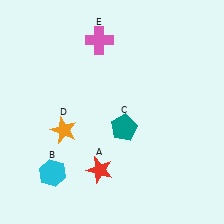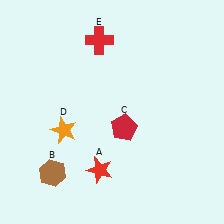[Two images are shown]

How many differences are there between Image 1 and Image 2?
There are 3 differences between the two images.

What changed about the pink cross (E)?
In Image 1, E is pink. In Image 2, it changed to red.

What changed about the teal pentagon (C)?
In Image 1, C is teal. In Image 2, it changed to red.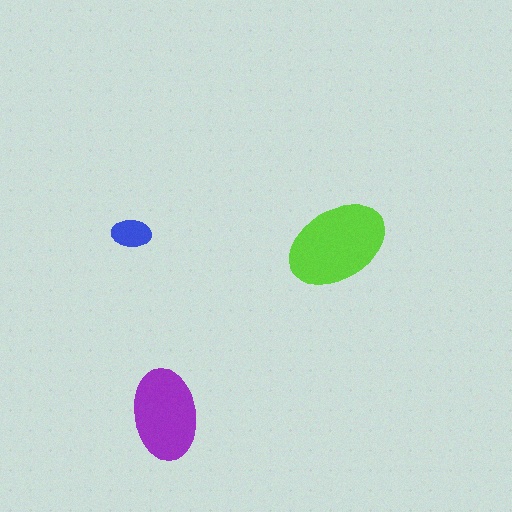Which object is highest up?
The blue ellipse is topmost.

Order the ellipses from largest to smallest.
the lime one, the purple one, the blue one.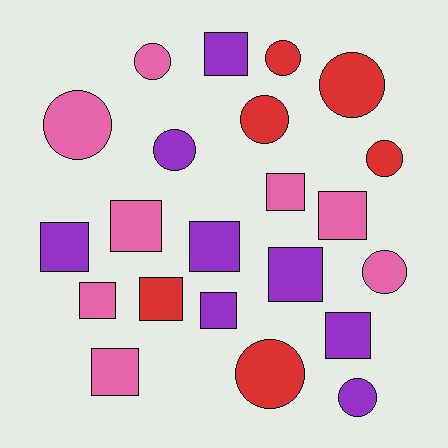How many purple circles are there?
There are 2 purple circles.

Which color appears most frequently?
Pink, with 8 objects.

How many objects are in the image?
There are 22 objects.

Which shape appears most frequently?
Square, with 12 objects.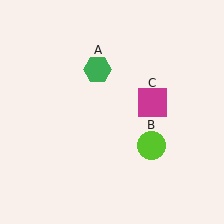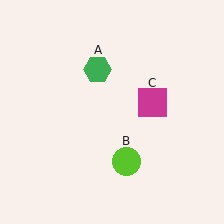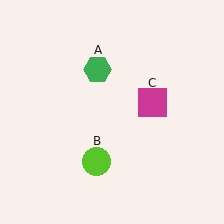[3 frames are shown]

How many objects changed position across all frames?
1 object changed position: lime circle (object B).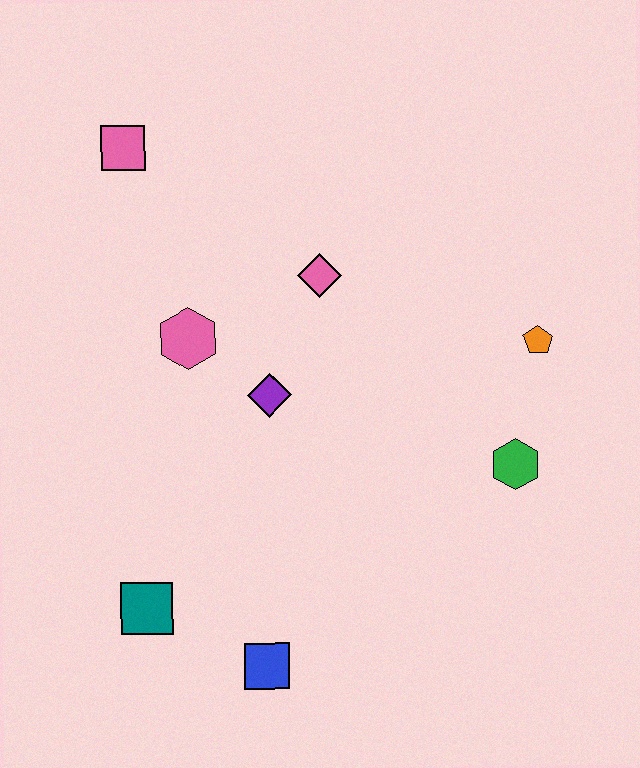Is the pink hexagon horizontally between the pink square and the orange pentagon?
Yes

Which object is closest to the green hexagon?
The orange pentagon is closest to the green hexagon.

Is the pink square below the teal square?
No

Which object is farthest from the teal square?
The orange pentagon is farthest from the teal square.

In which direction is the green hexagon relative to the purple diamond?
The green hexagon is to the right of the purple diamond.